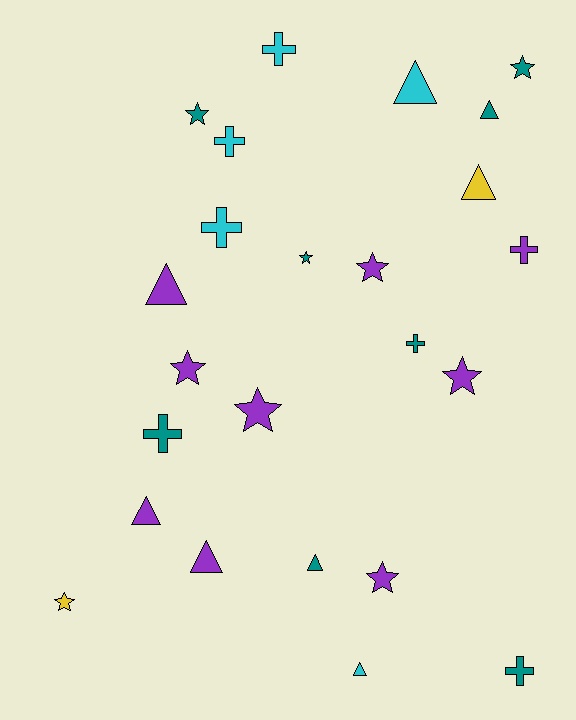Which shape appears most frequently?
Star, with 9 objects.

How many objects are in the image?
There are 24 objects.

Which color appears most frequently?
Purple, with 9 objects.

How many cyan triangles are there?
There are 2 cyan triangles.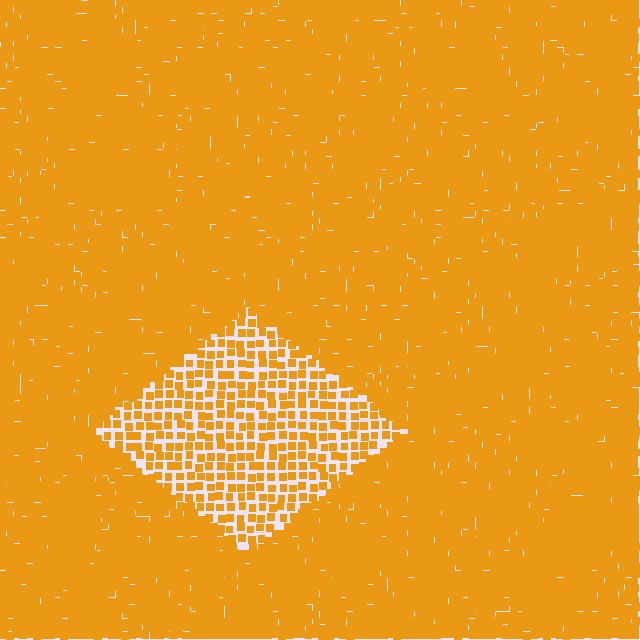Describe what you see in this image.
The image contains small orange elements arranged at two different densities. A diamond-shaped region is visible where the elements are less densely packed than the surrounding area.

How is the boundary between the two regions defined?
The boundary is defined by a change in element density (approximately 2.3x ratio). All elements are the same color, size, and shape.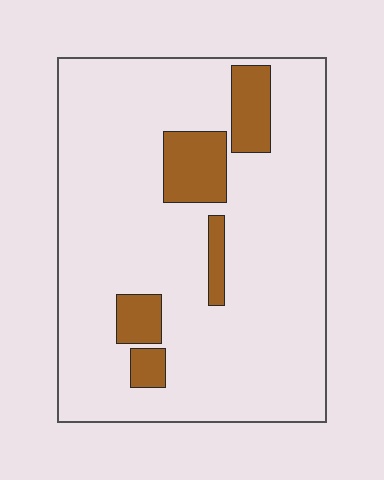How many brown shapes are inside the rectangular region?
5.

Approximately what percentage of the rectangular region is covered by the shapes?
Approximately 15%.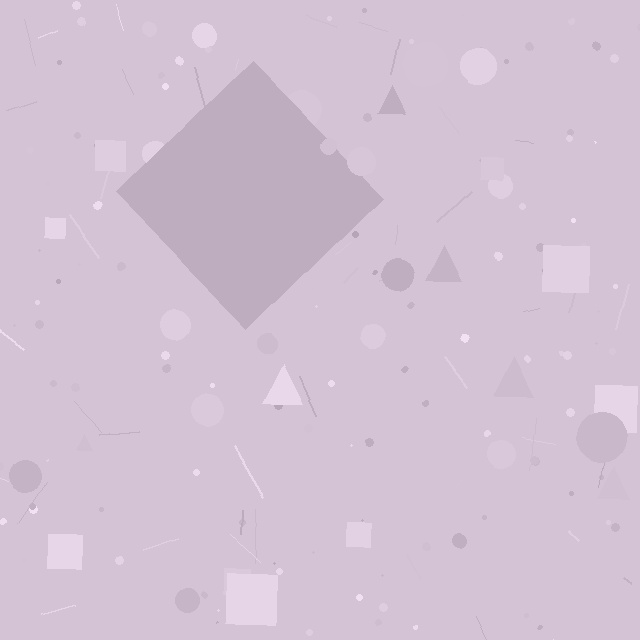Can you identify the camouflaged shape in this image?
The camouflaged shape is a diamond.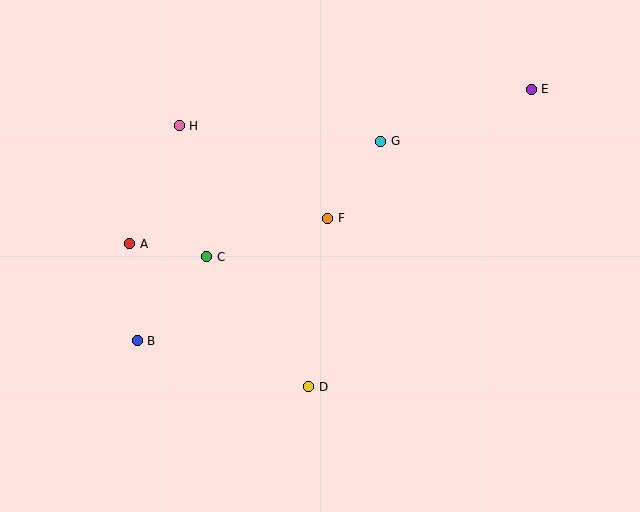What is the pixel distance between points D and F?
The distance between D and F is 169 pixels.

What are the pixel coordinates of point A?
Point A is at (130, 244).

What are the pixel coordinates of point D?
Point D is at (309, 387).